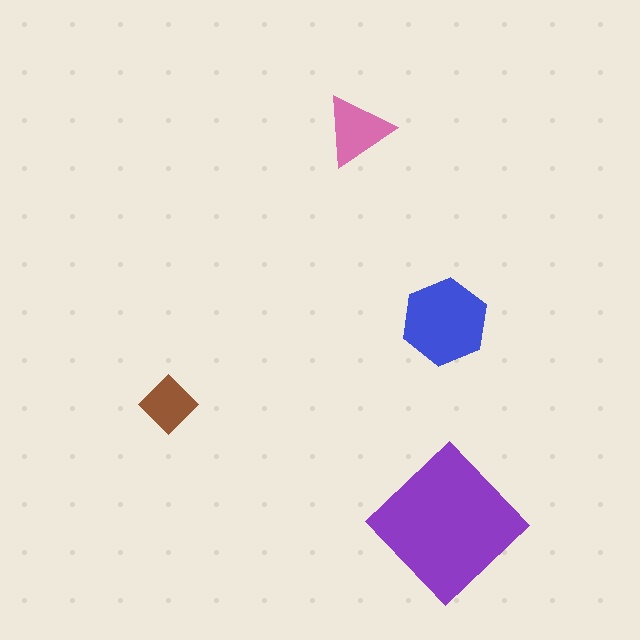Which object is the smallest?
The brown diamond.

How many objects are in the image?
There are 4 objects in the image.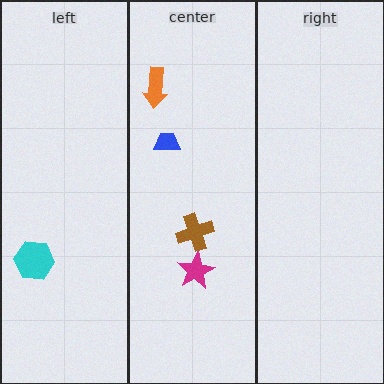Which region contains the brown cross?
The center region.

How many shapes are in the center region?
4.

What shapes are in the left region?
The cyan hexagon.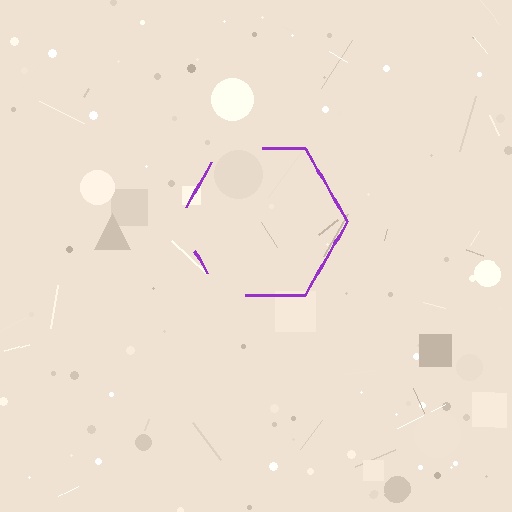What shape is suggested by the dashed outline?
The dashed outline suggests a hexagon.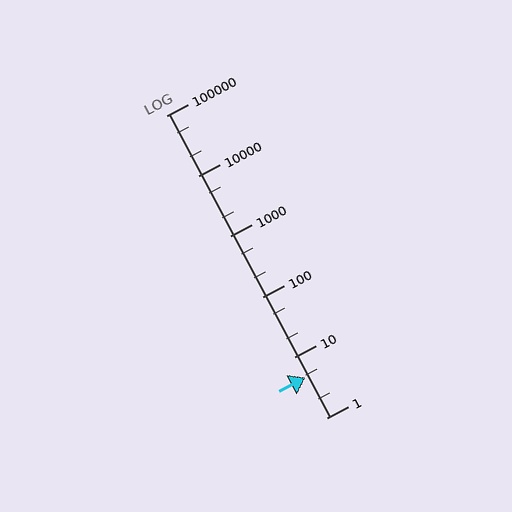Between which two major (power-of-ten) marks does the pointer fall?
The pointer is between 1 and 10.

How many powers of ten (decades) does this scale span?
The scale spans 5 decades, from 1 to 100000.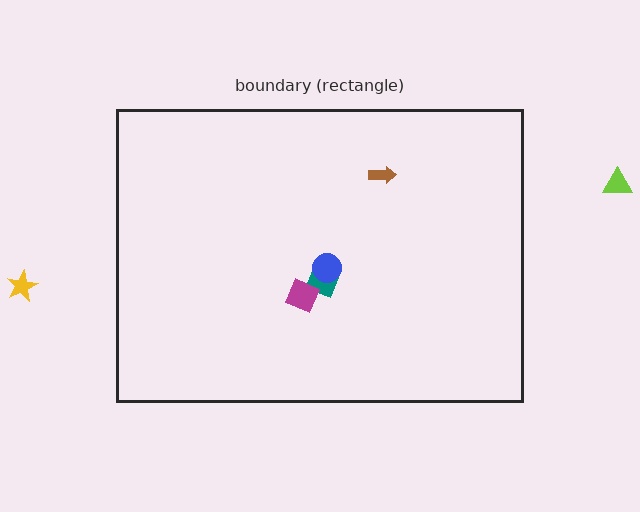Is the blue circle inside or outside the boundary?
Inside.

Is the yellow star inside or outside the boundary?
Outside.